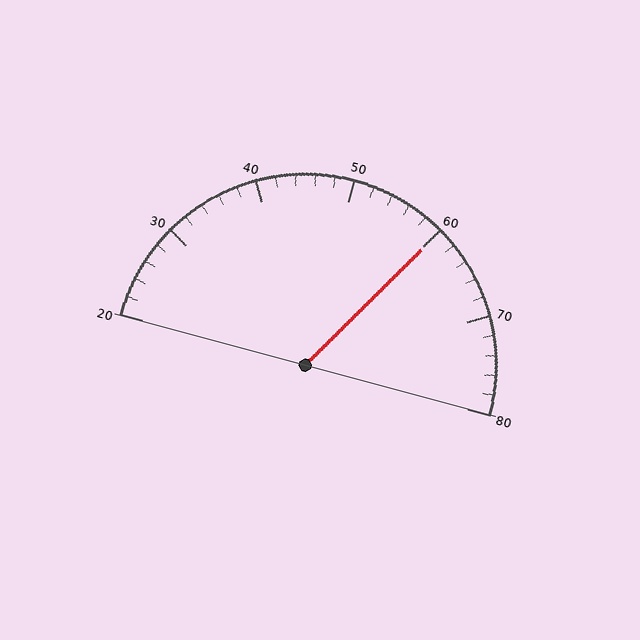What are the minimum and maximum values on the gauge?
The gauge ranges from 20 to 80.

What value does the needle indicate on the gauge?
The needle indicates approximately 60.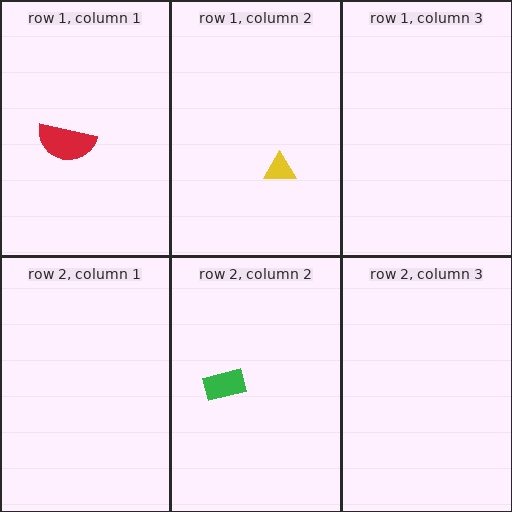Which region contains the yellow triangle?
The row 1, column 2 region.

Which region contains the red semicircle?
The row 1, column 1 region.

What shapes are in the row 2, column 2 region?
The green rectangle.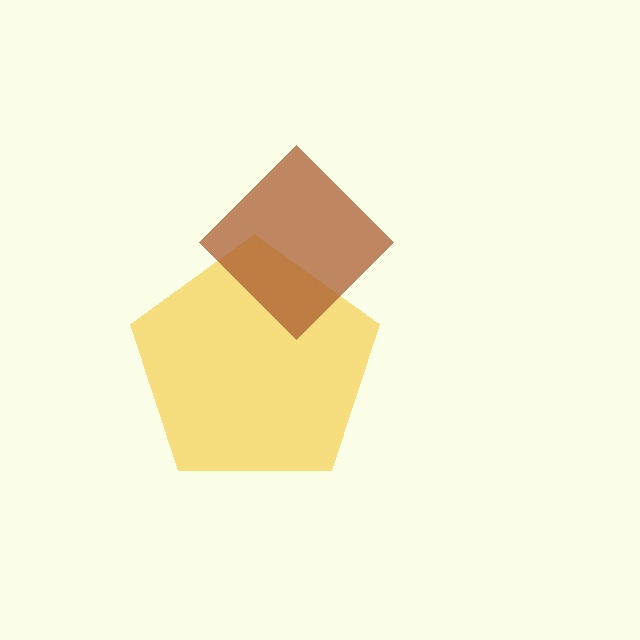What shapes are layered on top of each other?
The layered shapes are: a yellow pentagon, a brown diamond.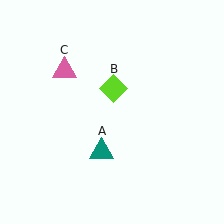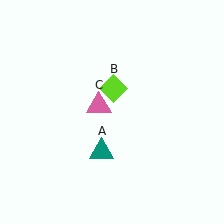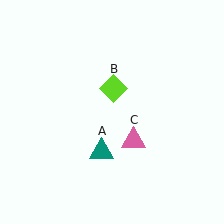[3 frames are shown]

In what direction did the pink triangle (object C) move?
The pink triangle (object C) moved down and to the right.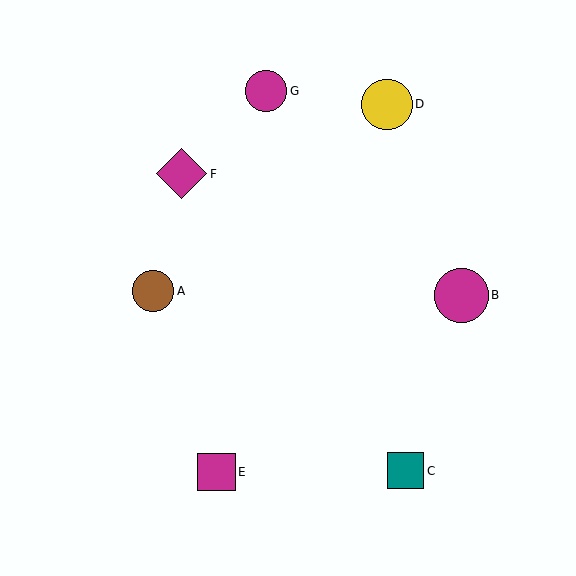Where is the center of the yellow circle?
The center of the yellow circle is at (387, 104).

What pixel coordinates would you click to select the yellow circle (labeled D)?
Click at (387, 104) to select the yellow circle D.